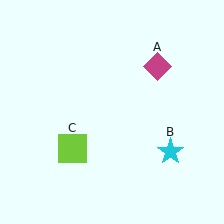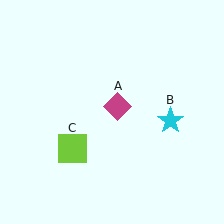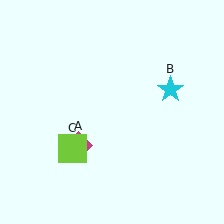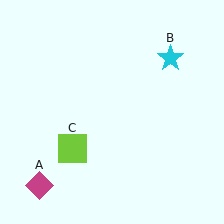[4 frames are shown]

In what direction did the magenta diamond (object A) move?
The magenta diamond (object A) moved down and to the left.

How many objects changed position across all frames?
2 objects changed position: magenta diamond (object A), cyan star (object B).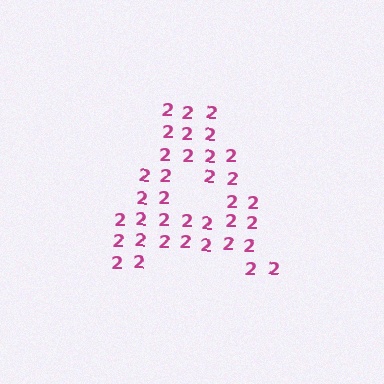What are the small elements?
The small elements are digit 2's.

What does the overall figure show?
The overall figure shows the letter A.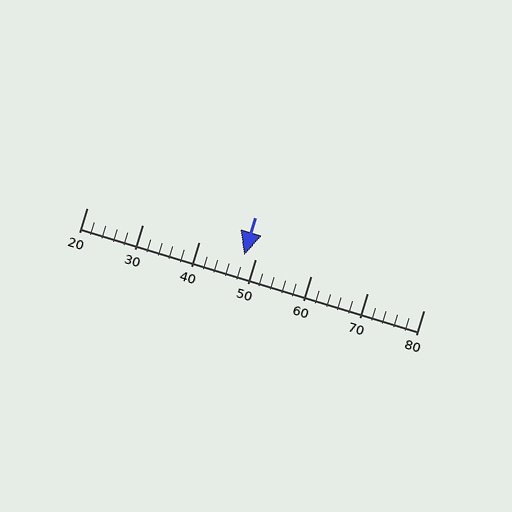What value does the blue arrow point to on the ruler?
The blue arrow points to approximately 48.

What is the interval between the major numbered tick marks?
The major tick marks are spaced 10 units apart.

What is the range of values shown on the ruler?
The ruler shows values from 20 to 80.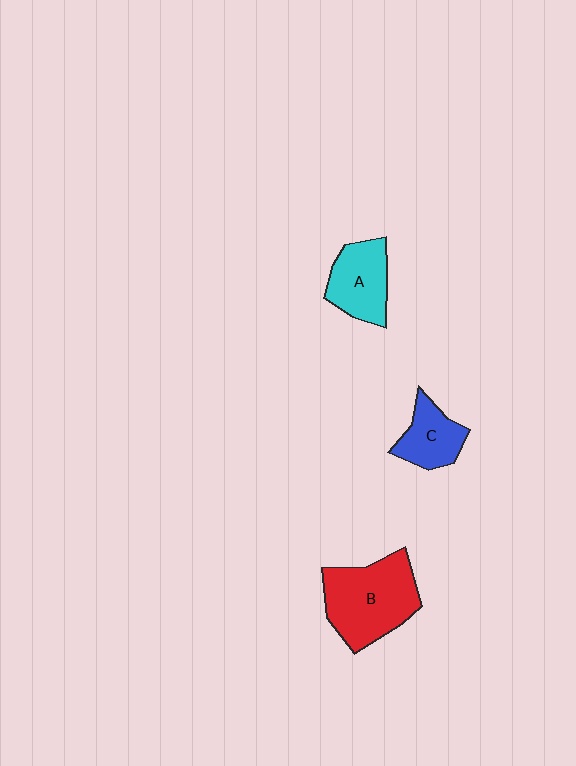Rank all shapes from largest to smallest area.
From largest to smallest: B (red), A (cyan), C (blue).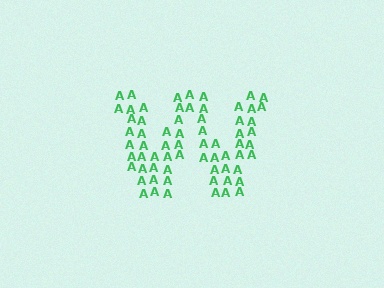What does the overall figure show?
The overall figure shows the letter W.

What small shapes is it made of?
It is made of small letter A's.